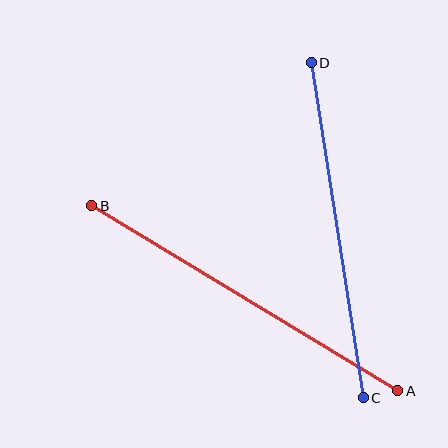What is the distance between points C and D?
The distance is approximately 339 pixels.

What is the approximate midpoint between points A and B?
The midpoint is at approximately (245, 298) pixels.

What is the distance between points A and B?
The distance is approximately 357 pixels.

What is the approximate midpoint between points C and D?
The midpoint is at approximately (337, 230) pixels.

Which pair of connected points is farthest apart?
Points A and B are farthest apart.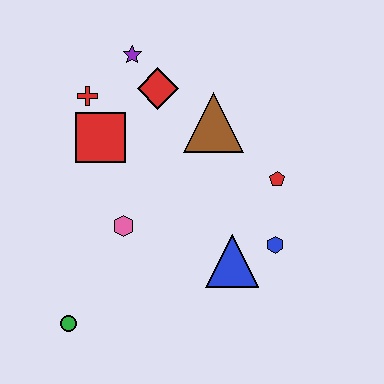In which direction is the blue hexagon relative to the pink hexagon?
The blue hexagon is to the right of the pink hexagon.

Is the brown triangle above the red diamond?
No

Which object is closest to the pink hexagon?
The red square is closest to the pink hexagon.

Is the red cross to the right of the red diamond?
No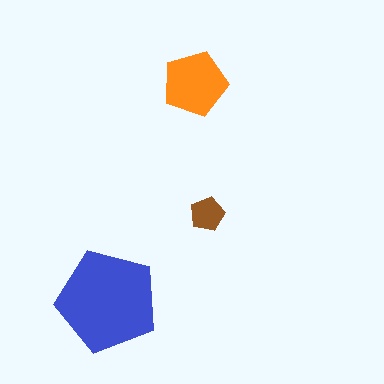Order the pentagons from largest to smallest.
the blue one, the orange one, the brown one.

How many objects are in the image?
There are 3 objects in the image.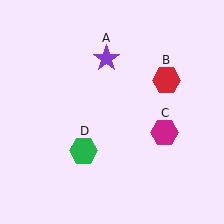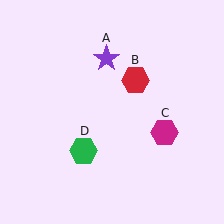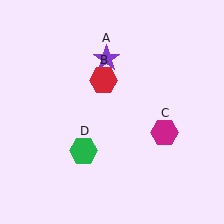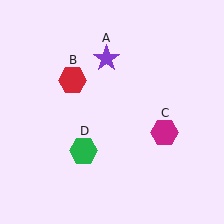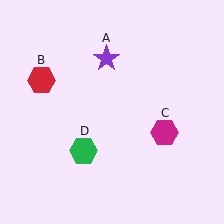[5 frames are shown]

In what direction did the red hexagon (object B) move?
The red hexagon (object B) moved left.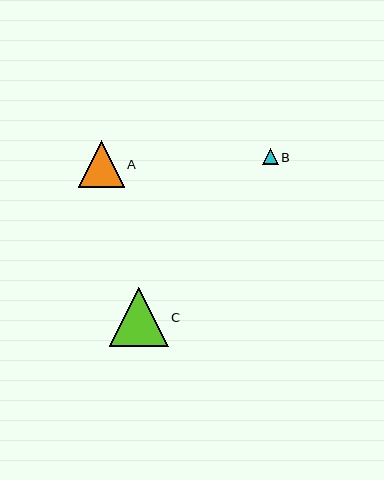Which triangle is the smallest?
Triangle B is the smallest with a size of approximately 16 pixels.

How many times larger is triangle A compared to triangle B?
Triangle A is approximately 2.9 times the size of triangle B.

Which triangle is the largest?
Triangle C is the largest with a size of approximately 59 pixels.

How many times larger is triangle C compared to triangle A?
Triangle C is approximately 1.3 times the size of triangle A.